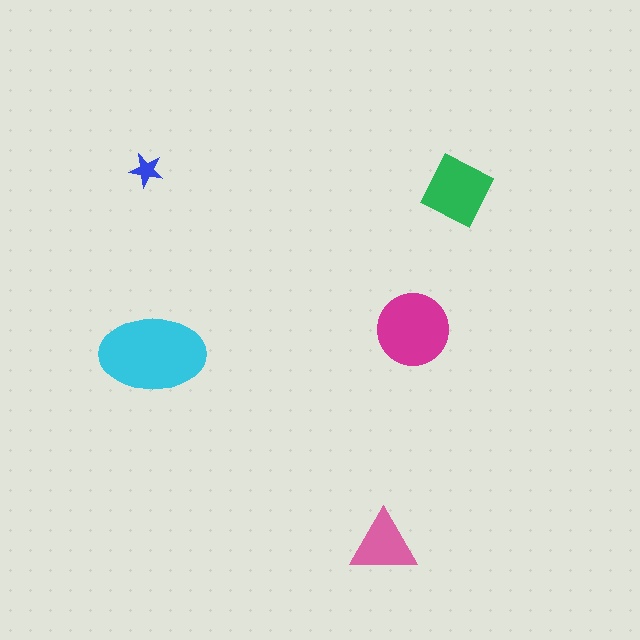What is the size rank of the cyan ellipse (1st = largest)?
1st.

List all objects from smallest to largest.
The blue star, the pink triangle, the green diamond, the magenta circle, the cyan ellipse.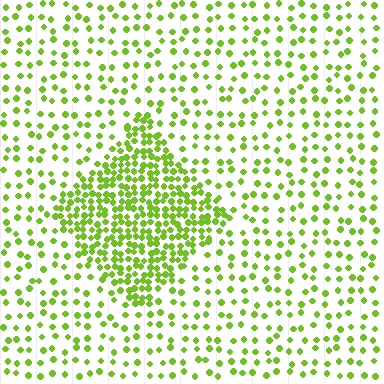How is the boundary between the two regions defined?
The boundary is defined by a change in element density (approximately 2.6x ratio). All elements are the same color, size, and shape.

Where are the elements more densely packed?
The elements are more densely packed inside the diamond boundary.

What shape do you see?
I see a diamond.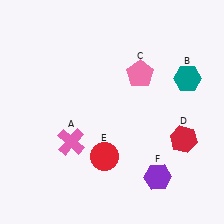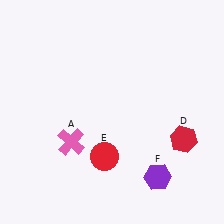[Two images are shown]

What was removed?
The teal hexagon (B), the pink pentagon (C) were removed in Image 2.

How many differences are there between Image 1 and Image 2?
There are 2 differences between the two images.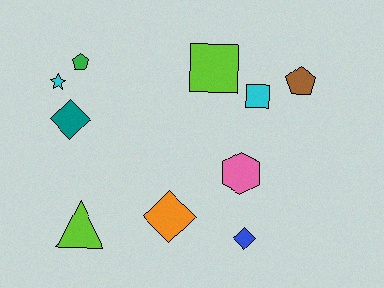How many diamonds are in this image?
There are 3 diamonds.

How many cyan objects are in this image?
There are 2 cyan objects.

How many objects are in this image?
There are 10 objects.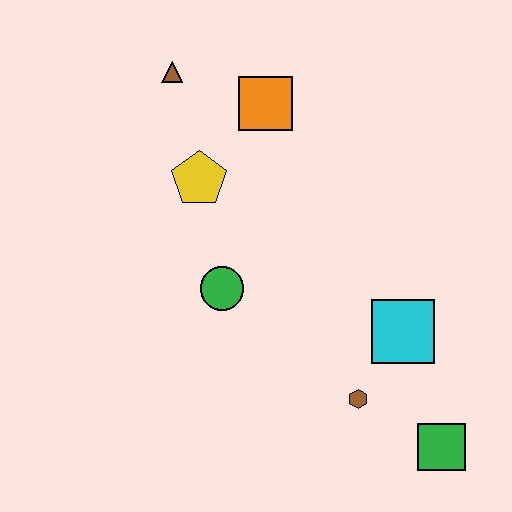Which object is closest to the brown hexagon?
The cyan square is closest to the brown hexagon.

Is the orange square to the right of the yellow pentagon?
Yes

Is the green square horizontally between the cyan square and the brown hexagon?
No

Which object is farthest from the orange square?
The green square is farthest from the orange square.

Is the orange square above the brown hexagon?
Yes